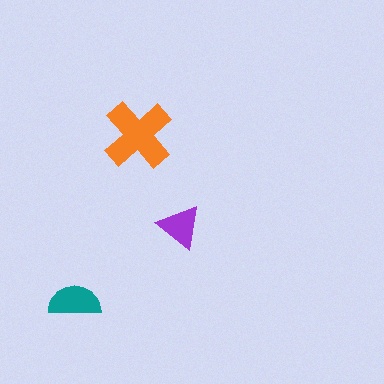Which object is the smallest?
The purple triangle.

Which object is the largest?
The orange cross.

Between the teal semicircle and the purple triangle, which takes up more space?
The teal semicircle.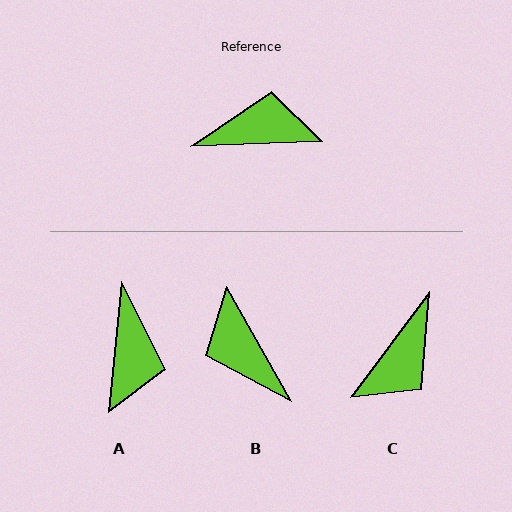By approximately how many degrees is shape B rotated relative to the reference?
Approximately 117 degrees counter-clockwise.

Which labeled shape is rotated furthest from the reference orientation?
C, about 129 degrees away.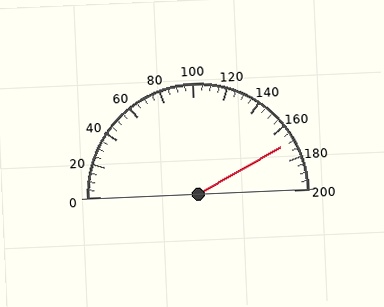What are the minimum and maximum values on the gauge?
The gauge ranges from 0 to 200.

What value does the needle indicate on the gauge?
The needle indicates approximately 170.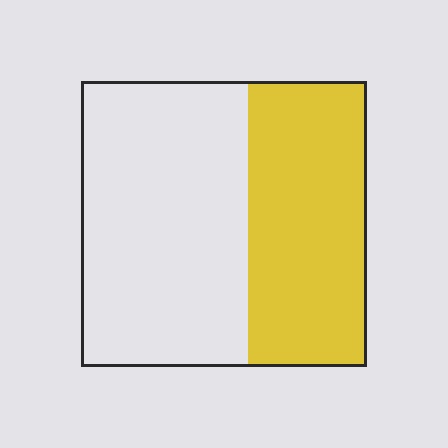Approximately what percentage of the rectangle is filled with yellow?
Approximately 40%.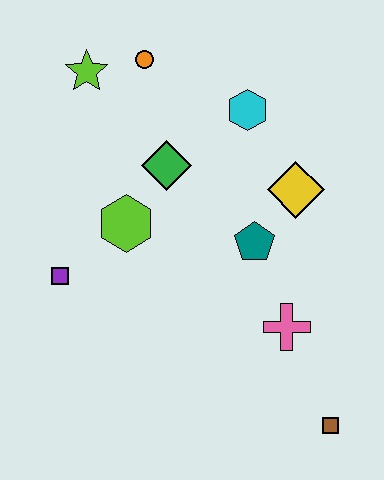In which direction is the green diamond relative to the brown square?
The green diamond is above the brown square.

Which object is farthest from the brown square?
The lime star is farthest from the brown square.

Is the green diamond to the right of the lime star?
Yes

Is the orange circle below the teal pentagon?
No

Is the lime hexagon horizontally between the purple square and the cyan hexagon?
Yes